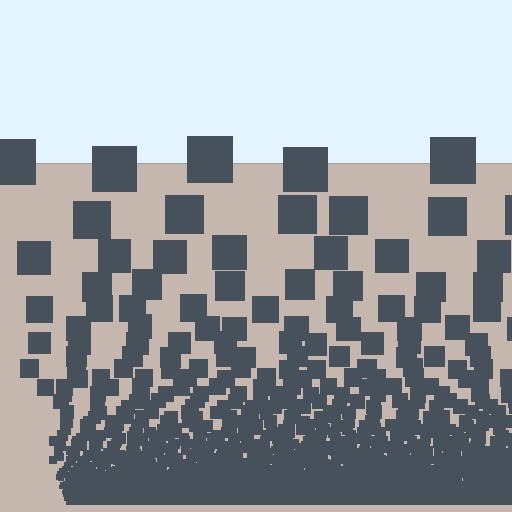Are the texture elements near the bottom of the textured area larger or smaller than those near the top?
Smaller. The gradient is inverted — elements near the bottom are smaller and denser.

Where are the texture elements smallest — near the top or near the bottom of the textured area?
Near the bottom.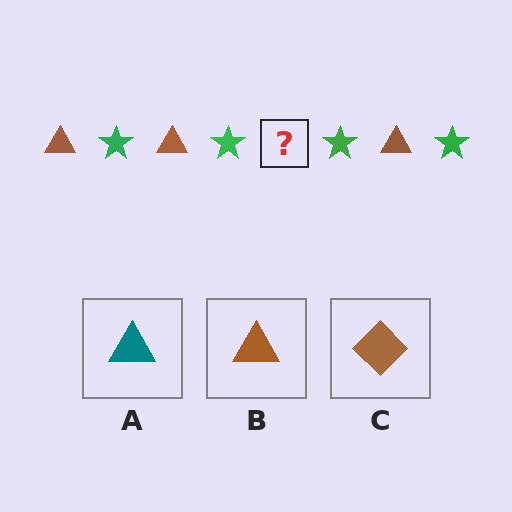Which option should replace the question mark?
Option B.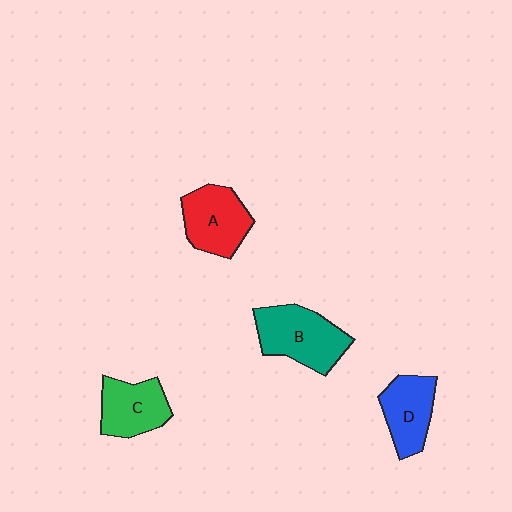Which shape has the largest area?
Shape B (teal).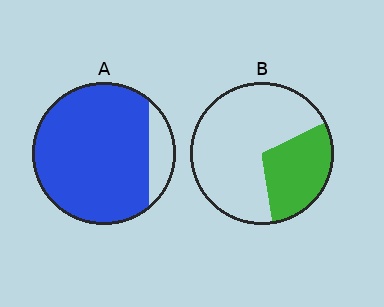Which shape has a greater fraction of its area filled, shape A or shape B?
Shape A.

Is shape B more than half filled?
No.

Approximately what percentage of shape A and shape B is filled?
A is approximately 85% and B is approximately 30%.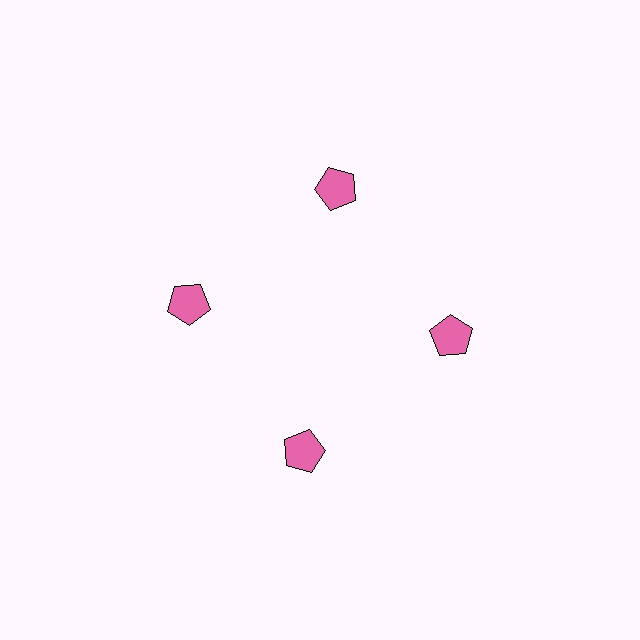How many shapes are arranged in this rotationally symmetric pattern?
There are 4 shapes, arranged in 4 groups of 1.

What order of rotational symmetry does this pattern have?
This pattern has 4-fold rotational symmetry.